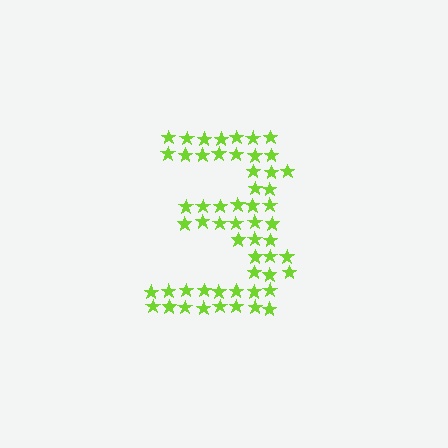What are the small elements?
The small elements are stars.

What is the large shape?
The large shape is the digit 3.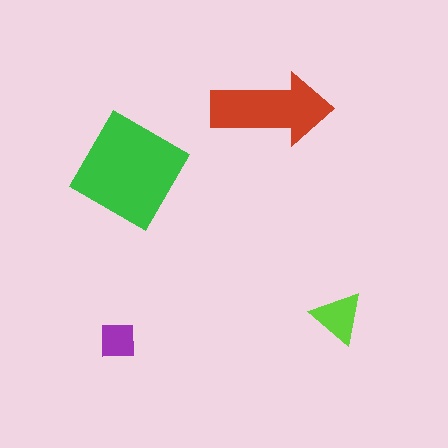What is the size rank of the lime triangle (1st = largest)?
3rd.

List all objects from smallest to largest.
The purple square, the lime triangle, the red arrow, the green square.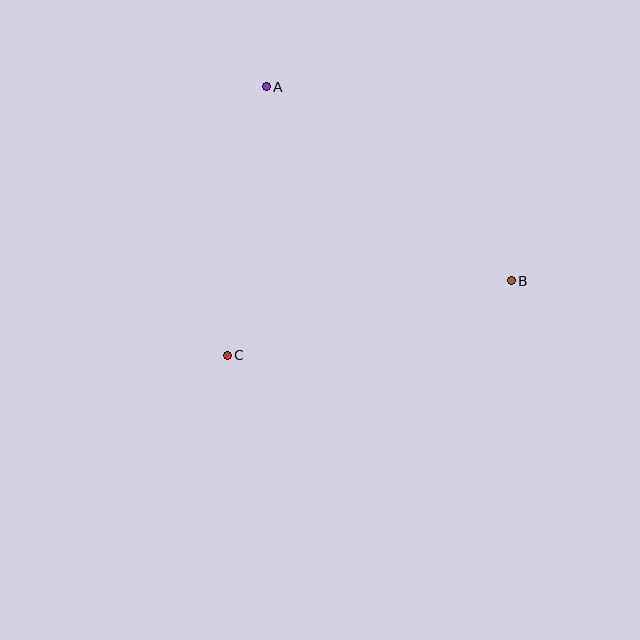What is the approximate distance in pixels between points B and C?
The distance between B and C is approximately 293 pixels.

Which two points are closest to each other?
Points A and C are closest to each other.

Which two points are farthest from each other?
Points A and B are farthest from each other.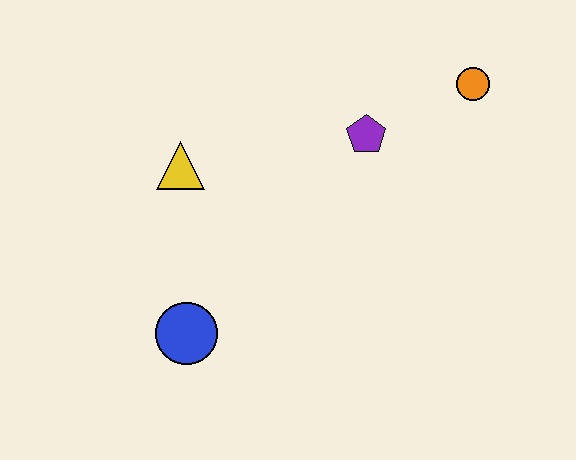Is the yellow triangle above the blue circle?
Yes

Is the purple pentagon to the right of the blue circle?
Yes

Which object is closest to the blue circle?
The yellow triangle is closest to the blue circle.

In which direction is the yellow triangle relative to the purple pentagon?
The yellow triangle is to the left of the purple pentagon.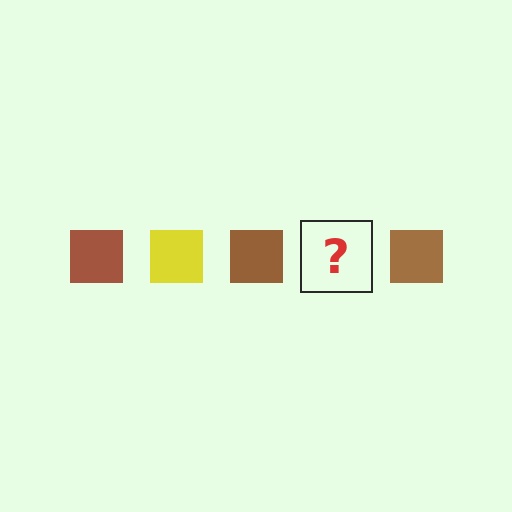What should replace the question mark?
The question mark should be replaced with a yellow square.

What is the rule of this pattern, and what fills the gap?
The rule is that the pattern cycles through brown, yellow squares. The gap should be filled with a yellow square.